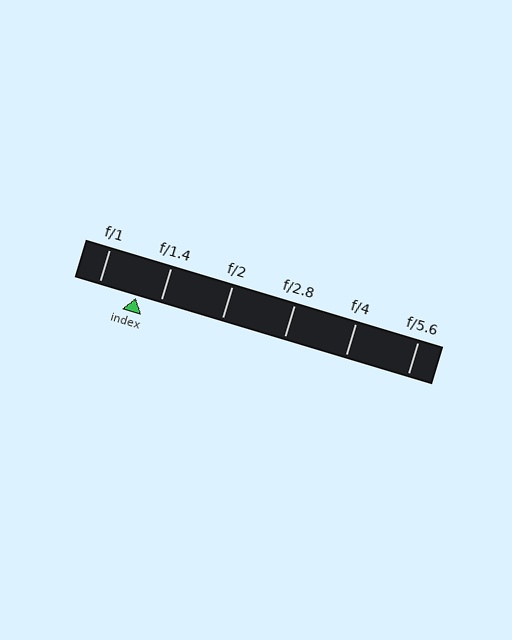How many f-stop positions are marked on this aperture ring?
There are 6 f-stop positions marked.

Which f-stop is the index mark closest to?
The index mark is closest to f/1.4.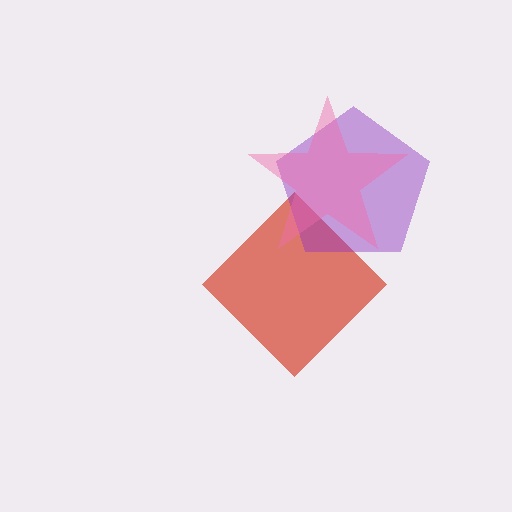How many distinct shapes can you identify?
There are 3 distinct shapes: a red diamond, a purple pentagon, a pink star.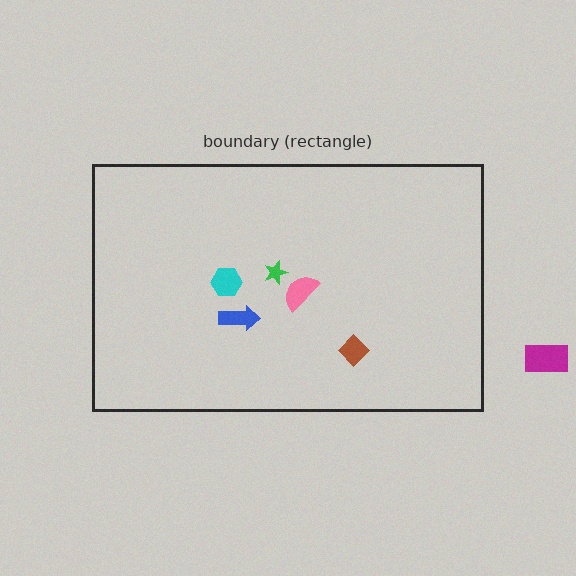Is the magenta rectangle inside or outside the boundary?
Outside.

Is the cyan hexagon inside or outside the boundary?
Inside.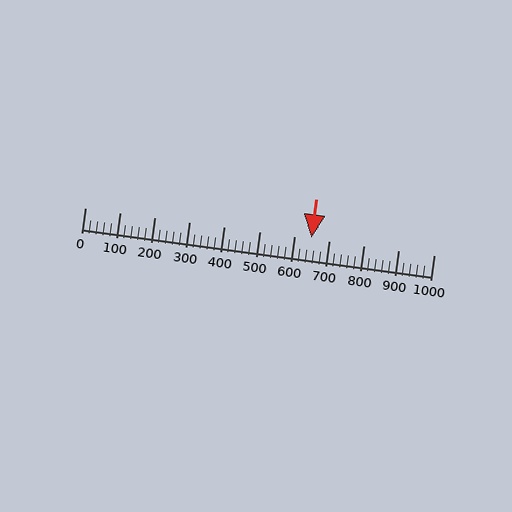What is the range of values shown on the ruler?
The ruler shows values from 0 to 1000.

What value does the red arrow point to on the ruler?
The red arrow points to approximately 649.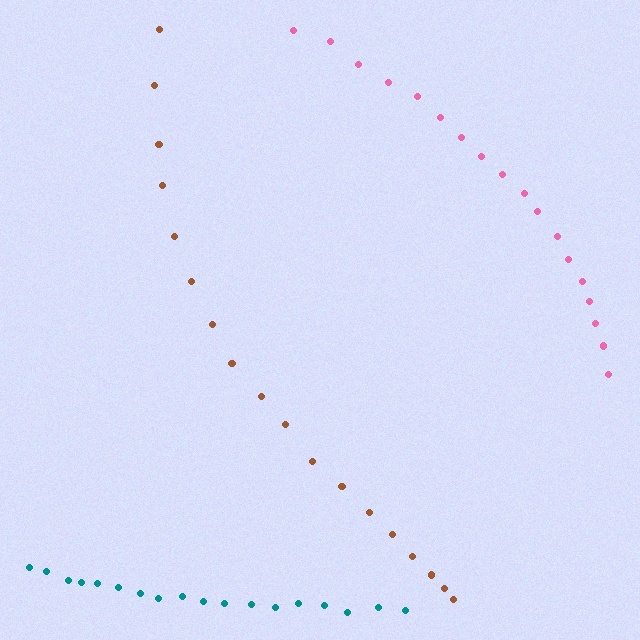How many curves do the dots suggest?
There are 3 distinct paths.